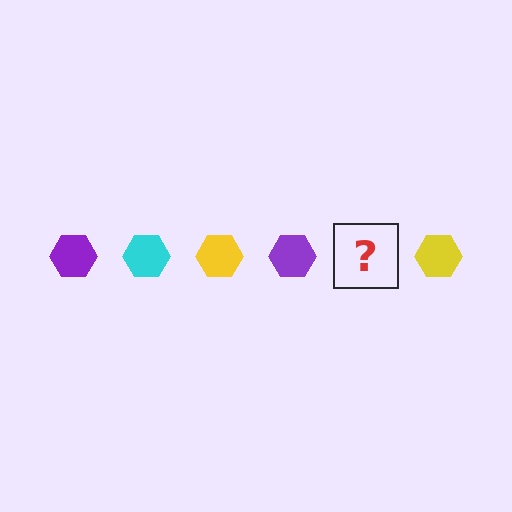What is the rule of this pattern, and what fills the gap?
The rule is that the pattern cycles through purple, cyan, yellow hexagons. The gap should be filled with a cyan hexagon.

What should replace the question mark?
The question mark should be replaced with a cyan hexagon.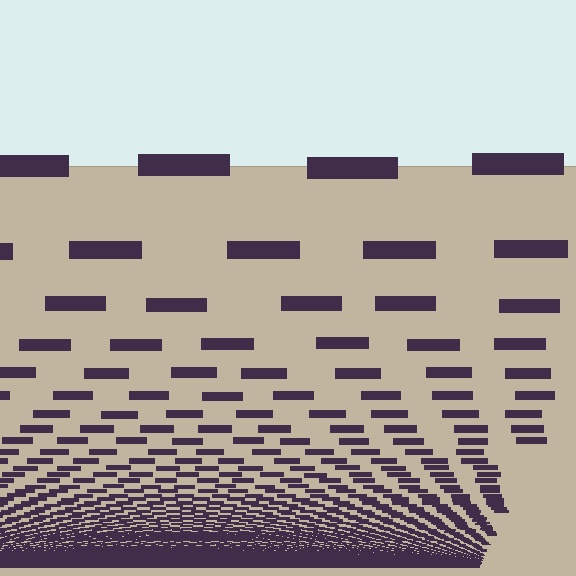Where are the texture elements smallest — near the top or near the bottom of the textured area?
Near the bottom.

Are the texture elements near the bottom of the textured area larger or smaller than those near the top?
Smaller. The gradient is inverted — elements near the bottom are smaller and denser.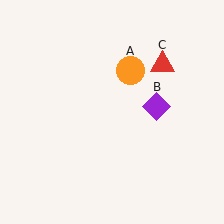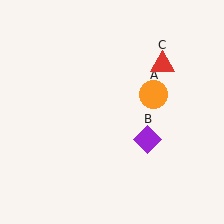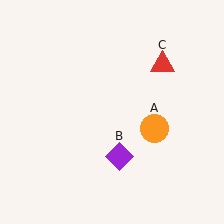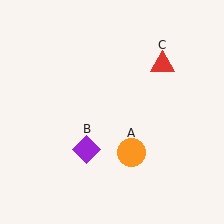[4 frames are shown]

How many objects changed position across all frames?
2 objects changed position: orange circle (object A), purple diamond (object B).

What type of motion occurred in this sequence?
The orange circle (object A), purple diamond (object B) rotated clockwise around the center of the scene.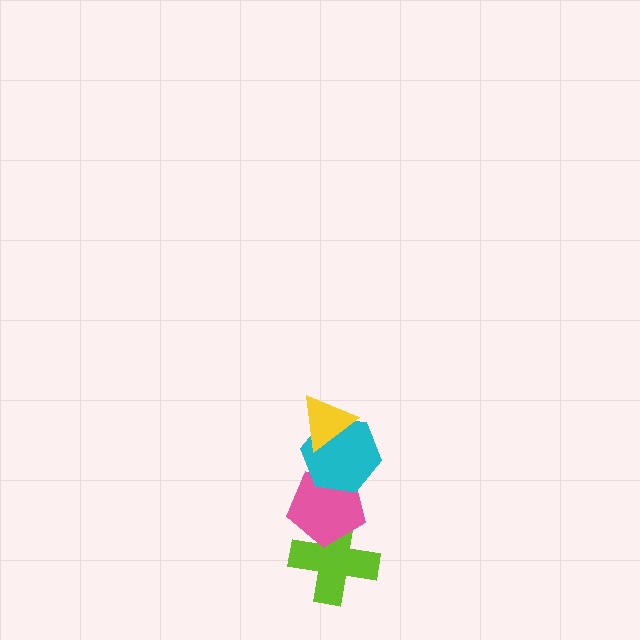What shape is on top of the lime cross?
The pink pentagon is on top of the lime cross.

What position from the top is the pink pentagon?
The pink pentagon is 3rd from the top.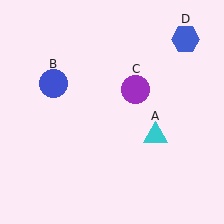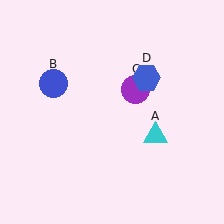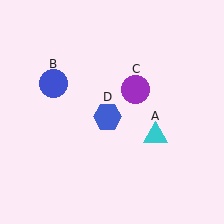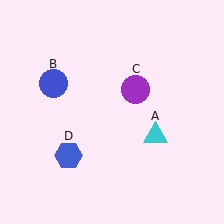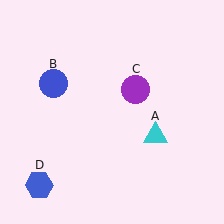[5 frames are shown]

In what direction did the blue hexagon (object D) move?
The blue hexagon (object D) moved down and to the left.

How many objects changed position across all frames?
1 object changed position: blue hexagon (object D).